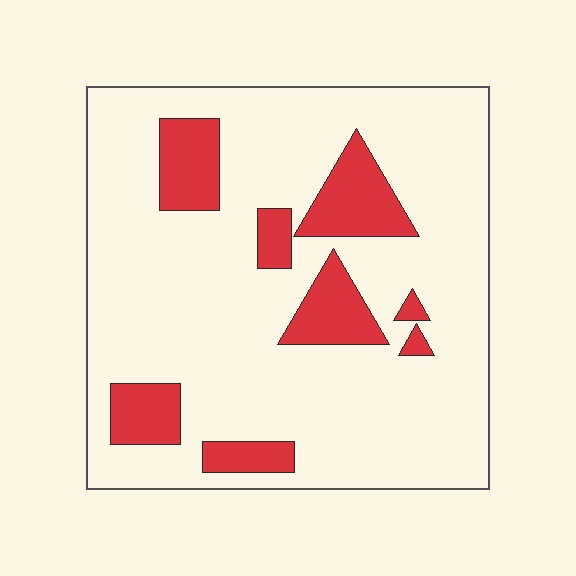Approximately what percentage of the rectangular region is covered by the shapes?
Approximately 20%.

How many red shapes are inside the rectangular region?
8.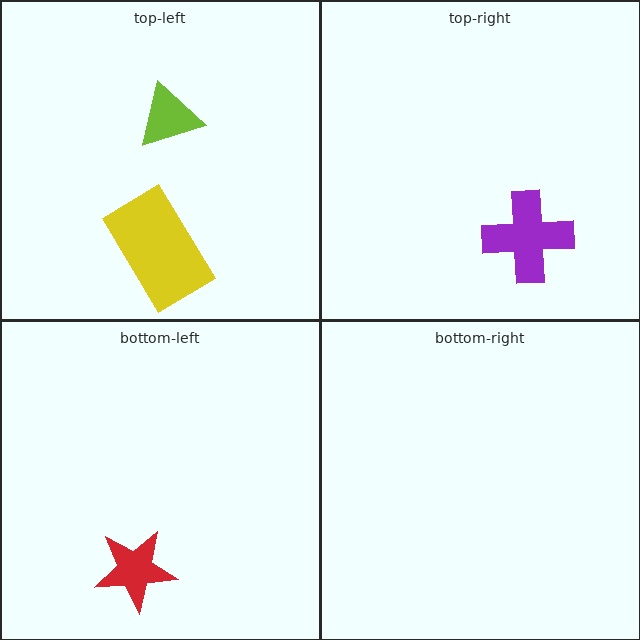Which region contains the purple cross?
The top-right region.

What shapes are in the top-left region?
The yellow rectangle, the lime triangle.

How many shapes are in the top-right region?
1.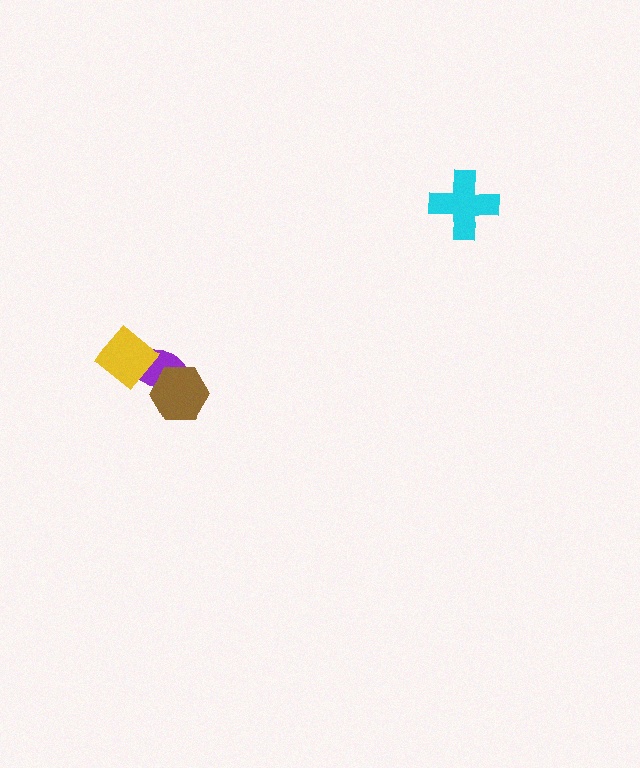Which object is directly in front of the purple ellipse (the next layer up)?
The brown hexagon is directly in front of the purple ellipse.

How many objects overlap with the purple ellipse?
2 objects overlap with the purple ellipse.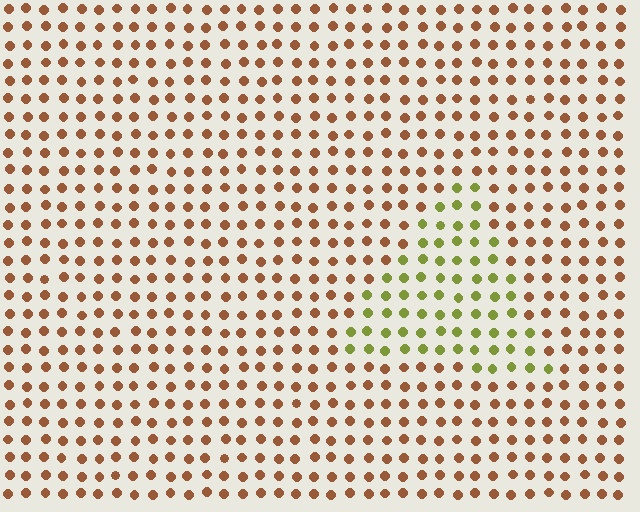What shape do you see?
I see a triangle.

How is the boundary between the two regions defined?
The boundary is defined purely by a slight shift in hue (about 56 degrees). Spacing, size, and orientation are identical on both sides.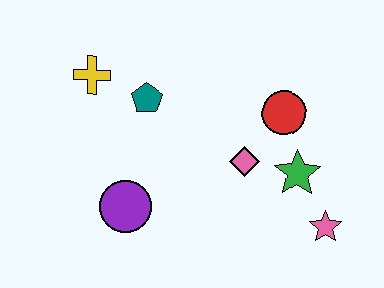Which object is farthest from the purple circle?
The pink star is farthest from the purple circle.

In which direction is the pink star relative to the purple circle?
The pink star is to the right of the purple circle.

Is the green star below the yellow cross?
Yes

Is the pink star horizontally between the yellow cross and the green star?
No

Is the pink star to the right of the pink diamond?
Yes